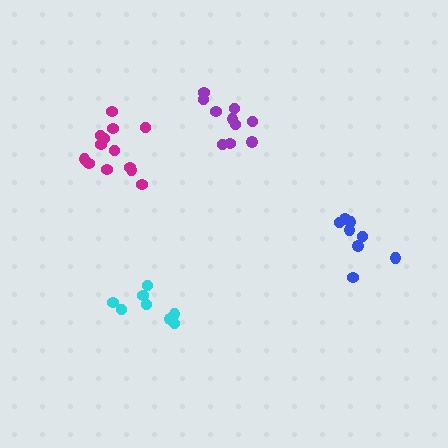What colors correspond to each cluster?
The clusters are colored: purple, cyan, magenta, blue.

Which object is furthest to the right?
The blue cluster is rightmost.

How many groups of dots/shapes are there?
There are 4 groups.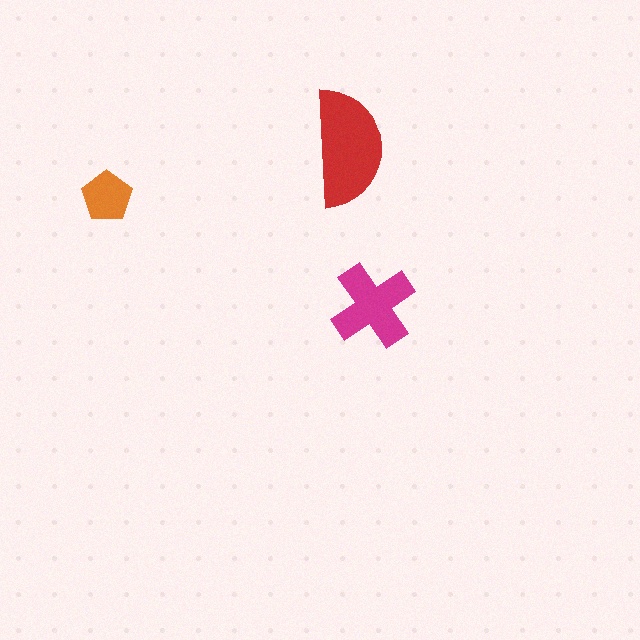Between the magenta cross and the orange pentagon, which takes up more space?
The magenta cross.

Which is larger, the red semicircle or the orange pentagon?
The red semicircle.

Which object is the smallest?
The orange pentagon.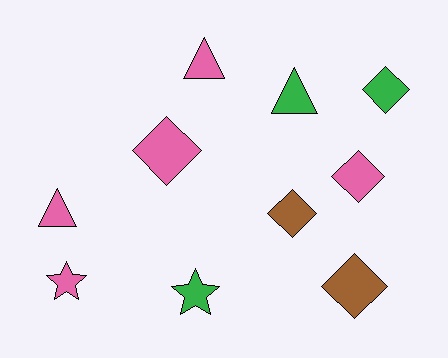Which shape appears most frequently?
Diamond, with 5 objects.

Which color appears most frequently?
Pink, with 5 objects.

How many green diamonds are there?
There is 1 green diamond.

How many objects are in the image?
There are 10 objects.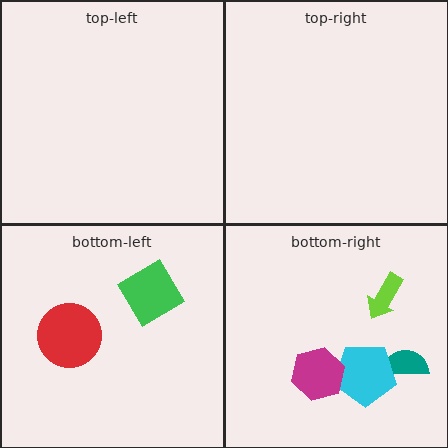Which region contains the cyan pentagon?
The bottom-right region.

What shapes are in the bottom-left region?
The green diamond, the red circle.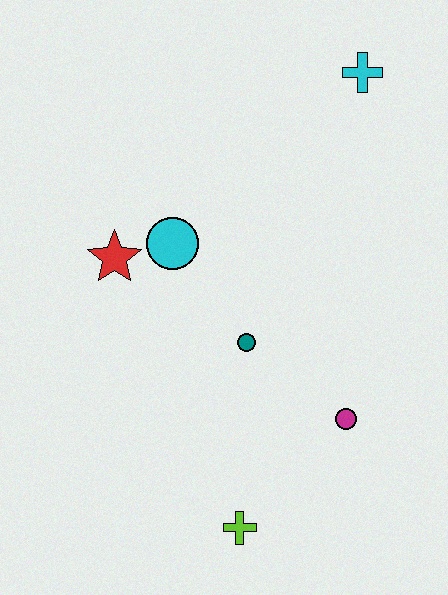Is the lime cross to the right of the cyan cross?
No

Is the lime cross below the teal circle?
Yes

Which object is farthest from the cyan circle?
The lime cross is farthest from the cyan circle.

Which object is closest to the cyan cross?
The cyan circle is closest to the cyan cross.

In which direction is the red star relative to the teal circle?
The red star is to the left of the teal circle.